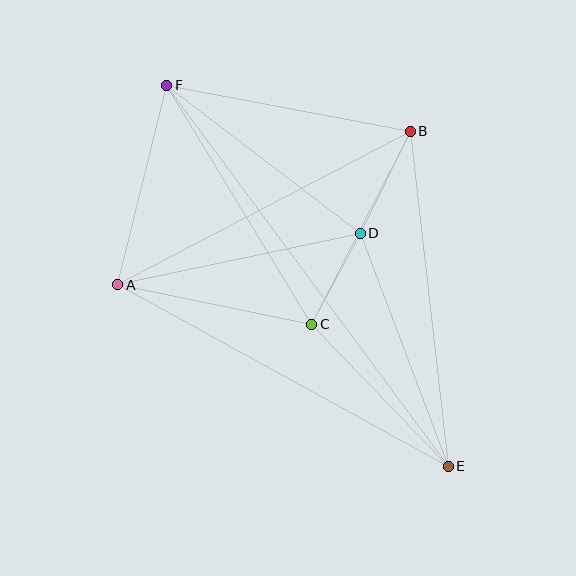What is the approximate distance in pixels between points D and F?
The distance between D and F is approximately 243 pixels.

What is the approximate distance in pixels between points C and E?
The distance between C and E is approximately 197 pixels.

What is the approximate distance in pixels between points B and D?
The distance between B and D is approximately 113 pixels.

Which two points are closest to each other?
Points C and D are closest to each other.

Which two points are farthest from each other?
Points E and F are farthest from each other.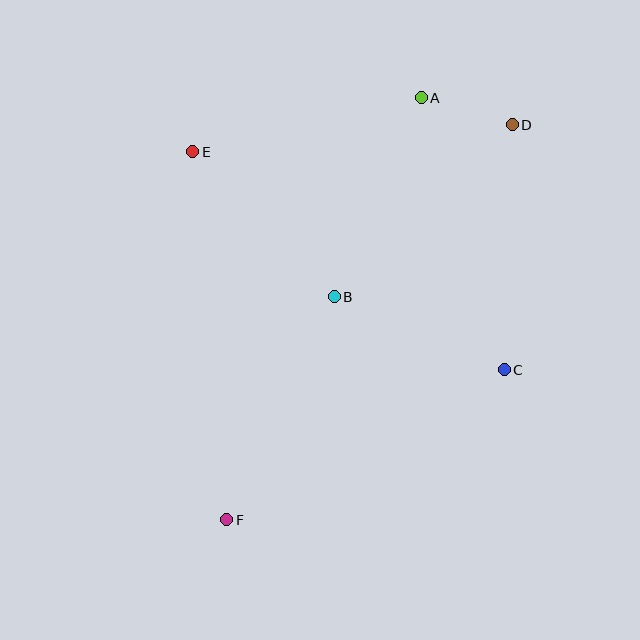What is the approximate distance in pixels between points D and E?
The distance between D and E is approximately 321 pixels.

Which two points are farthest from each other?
Points D and F are farthest from each other.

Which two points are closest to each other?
Points A and D are closest to each other.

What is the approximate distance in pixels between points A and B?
The distance between A and B is approximately 217 pixels.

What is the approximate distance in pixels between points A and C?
The distance between A and C is approximately 284 pixels.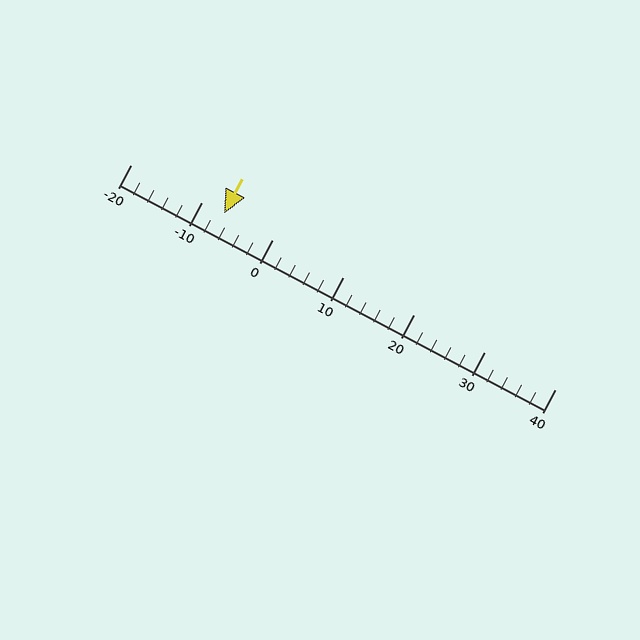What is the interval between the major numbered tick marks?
The major tick marks are spaced 10 units apart.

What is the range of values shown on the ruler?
The ruler shows values from -20 to 40.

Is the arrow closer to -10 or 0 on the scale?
The arrow is closer to -10.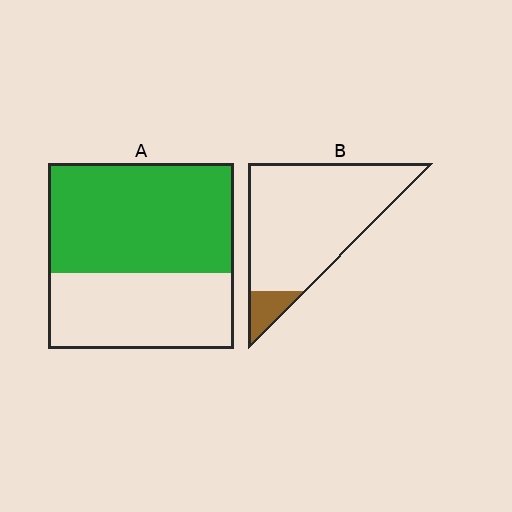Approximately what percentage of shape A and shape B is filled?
A is approximately 60% and B is approximately 10%.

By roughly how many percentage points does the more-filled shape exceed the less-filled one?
By roughly 50 percentage points (A over B).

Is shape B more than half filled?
No.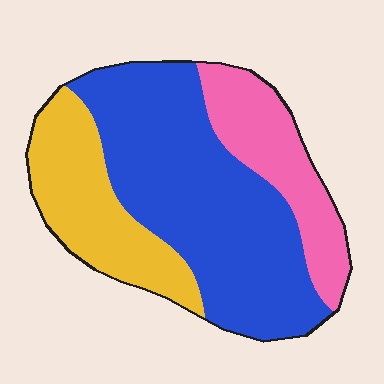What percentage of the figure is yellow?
Yellow takes up about one quarter (1/4) of the figure.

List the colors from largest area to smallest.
From largest to smallest: blue, yellow, pink.